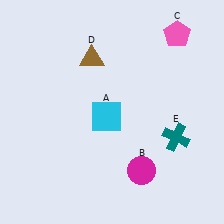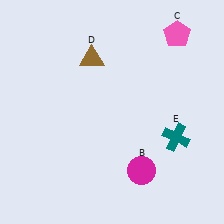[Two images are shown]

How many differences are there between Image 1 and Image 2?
There is 1 difference between the two images.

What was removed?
The cyan square (A) was removed in Image 2.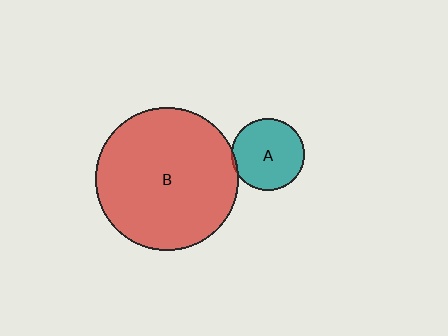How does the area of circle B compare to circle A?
Approximately 3.9 times.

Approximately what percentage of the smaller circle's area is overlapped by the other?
Approximately 5%.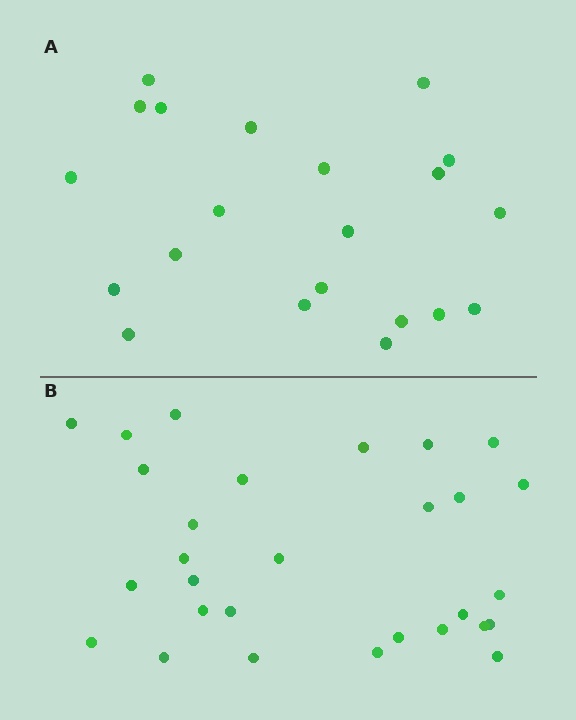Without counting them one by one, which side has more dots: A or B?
Region B (the bottom region) has more dots.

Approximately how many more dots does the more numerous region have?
Region B has roughly 8 or so more dots than region A.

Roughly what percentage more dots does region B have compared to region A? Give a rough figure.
About 40% more.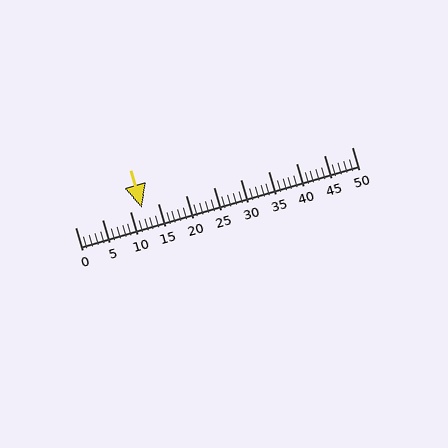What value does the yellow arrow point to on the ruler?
The yellow arrow points to approximately 12.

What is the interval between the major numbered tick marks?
The major tick marks are spaced 5 units apart.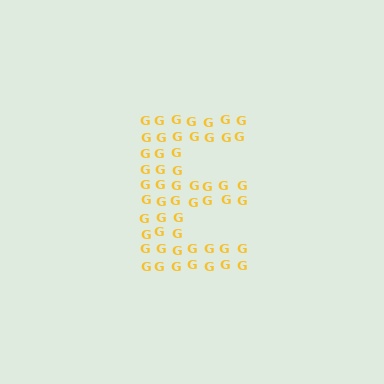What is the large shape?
The large shape is the letter E.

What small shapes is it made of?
It is made of small letter G's.